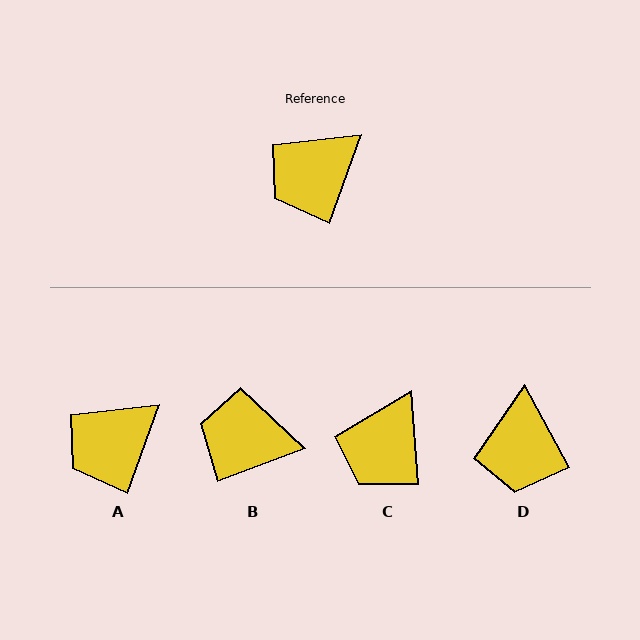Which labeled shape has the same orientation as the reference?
A.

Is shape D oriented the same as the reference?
No, it is off by about 49 degrees.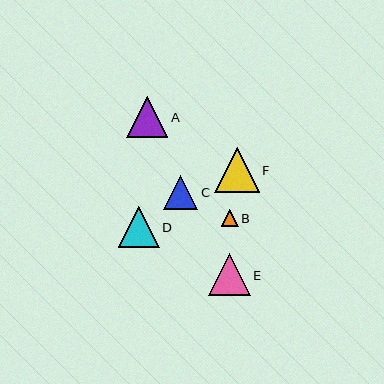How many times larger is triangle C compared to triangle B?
Triangle C is approximately 2.0 times the size of triangle B.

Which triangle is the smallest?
Triangle B is the smallest with a size of approximately 17 pixels.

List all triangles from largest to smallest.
From largest to smallest: F, E, D, A, C, B.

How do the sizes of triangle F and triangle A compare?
Triangle F and triangle A are approximately the same size.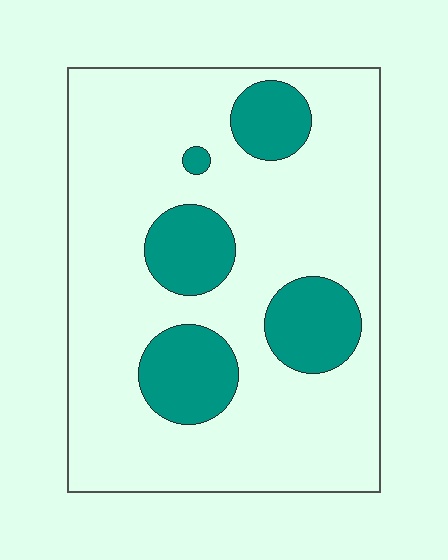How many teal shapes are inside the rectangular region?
5.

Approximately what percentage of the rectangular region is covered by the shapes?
Approximately 20%.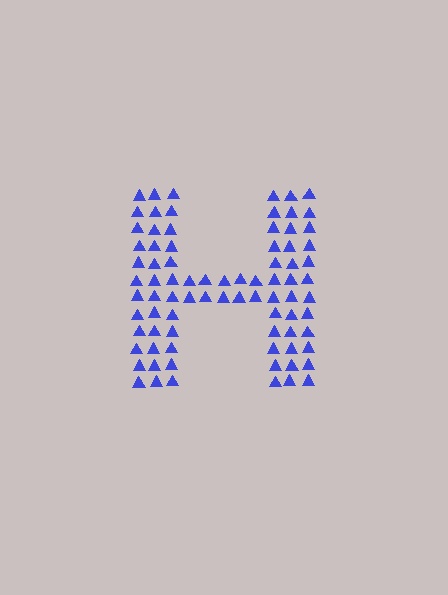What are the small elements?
The small elements are triangles.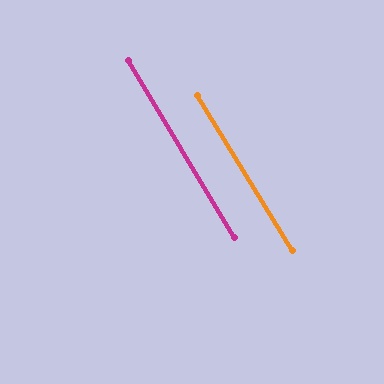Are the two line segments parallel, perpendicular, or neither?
Parallel — their directions differ by only 1.0°.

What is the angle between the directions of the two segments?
Approximately 1 degree.